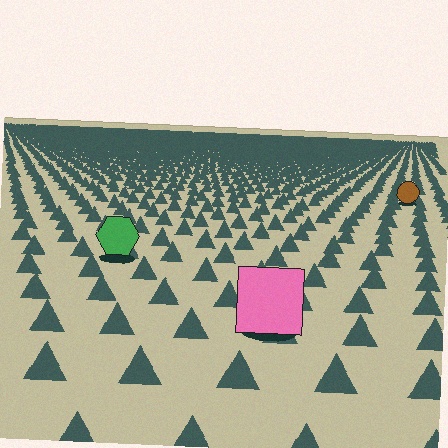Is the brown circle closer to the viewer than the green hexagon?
No. The green hexagon is closer — you can tell from the texture gradient: the ground texture is coarser near it.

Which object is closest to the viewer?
The pink square is closest. The texture marks near it are larger and more spread out.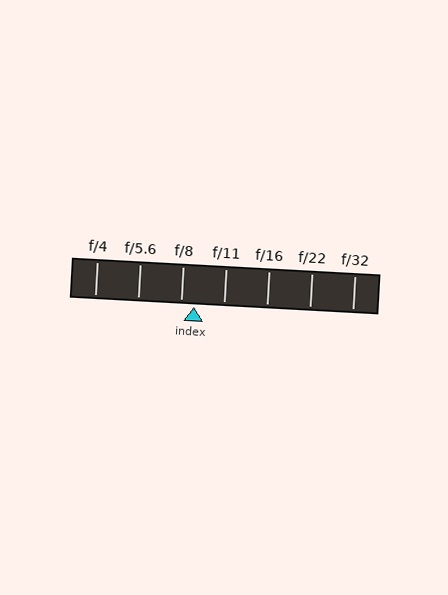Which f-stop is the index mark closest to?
The index mark is closest to f/8.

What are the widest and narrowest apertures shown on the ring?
The widest aperture shown is f/4 and the narrowest is f/32.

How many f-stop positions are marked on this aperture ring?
There are 7 f-stop positions marked.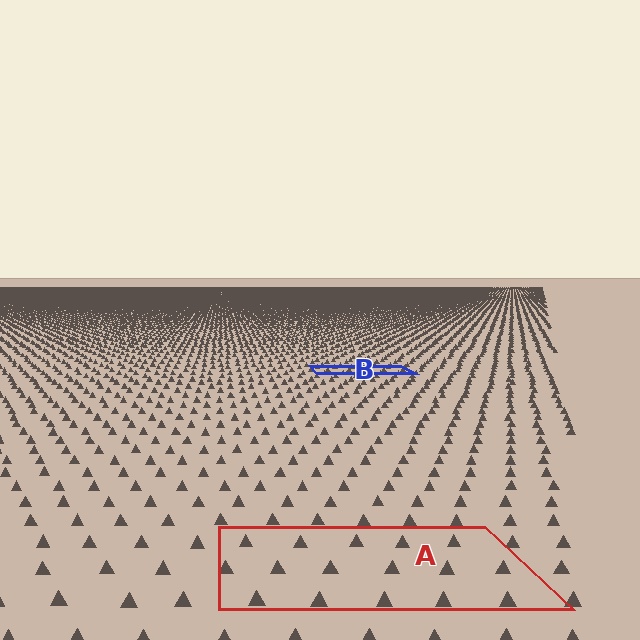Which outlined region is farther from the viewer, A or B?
Region B is farther from the viewer — the texture elements inside it appear smaller and more densely packed.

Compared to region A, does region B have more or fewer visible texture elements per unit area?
Region B has more texture elements per unit area — they are packed more densely because it is farther away.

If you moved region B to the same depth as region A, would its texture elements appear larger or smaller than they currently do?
They would appear larger. At a closer depth, the same texture elements are projected at a bigger on-screen size.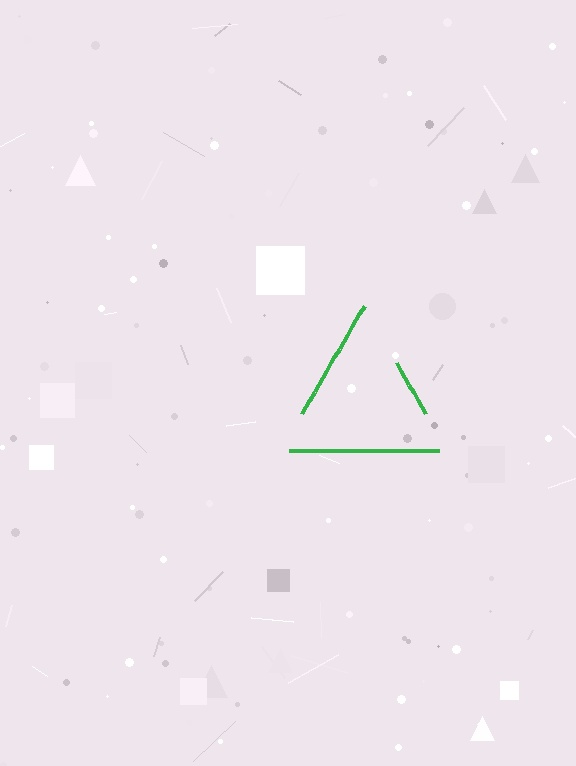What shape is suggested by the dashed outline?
The dashed outline suggests a triangle.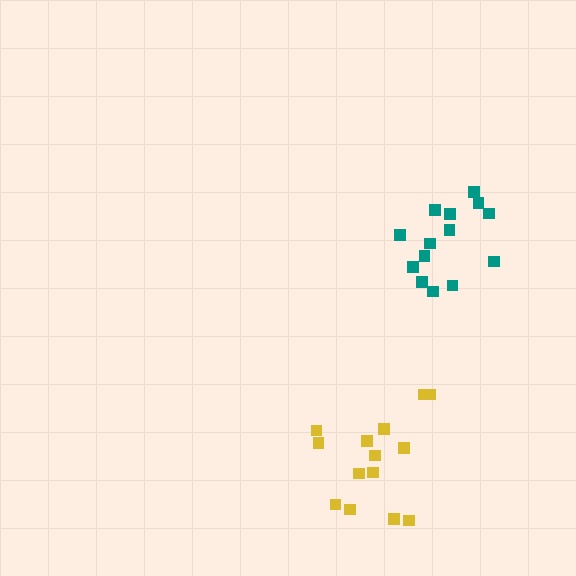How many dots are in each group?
Group 1: 14 dots, Group 2: 14 dots (28 total).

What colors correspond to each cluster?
The clusters are colored: yellow, teal.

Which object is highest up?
The teal cluster is topmost.